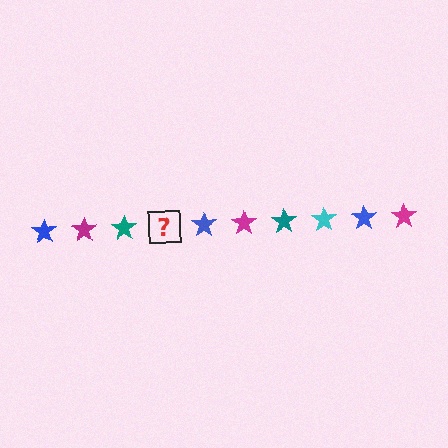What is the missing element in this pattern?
The missing element is a cyan star.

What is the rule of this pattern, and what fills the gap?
The rule is that the pattern cycles through blue, magenta, teal, cyan stars. The gap should be filled with a cyan star.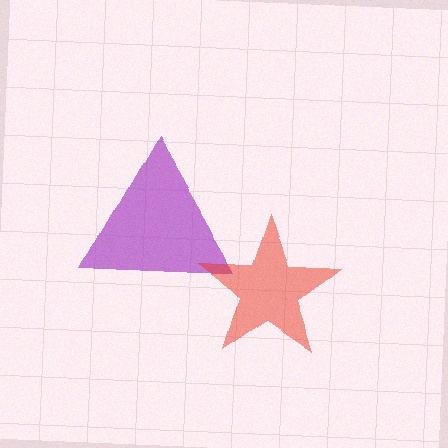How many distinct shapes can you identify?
There are 2 distinct shapes: a purple triangle, a red star.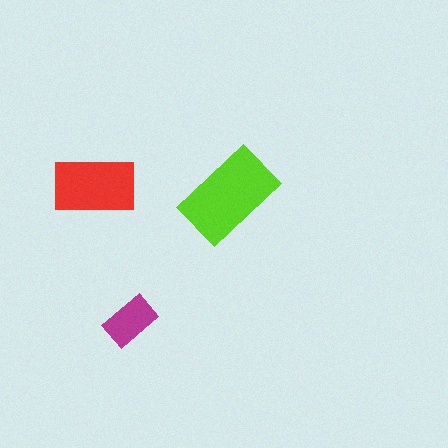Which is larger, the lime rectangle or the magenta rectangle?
The lime one.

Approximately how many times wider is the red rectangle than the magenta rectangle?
About 1.5 times wider.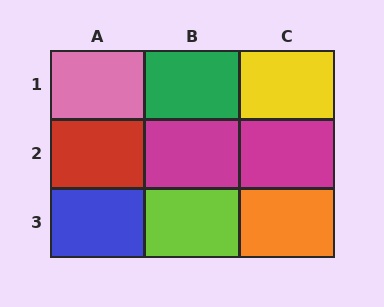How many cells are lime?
1 cell is lime.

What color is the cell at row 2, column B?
Magenta.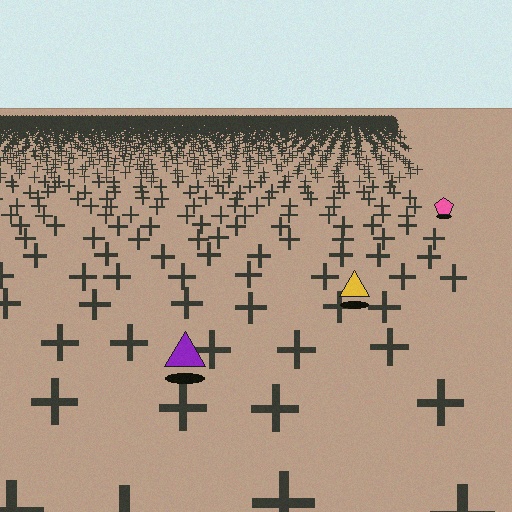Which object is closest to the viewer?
The purple triangle is closest. The texture marks near it are larger and more spread out.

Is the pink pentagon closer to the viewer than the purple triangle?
No. The purple triangle is closer — you can tell from the texture gradient: the ground texture is coarser near it.